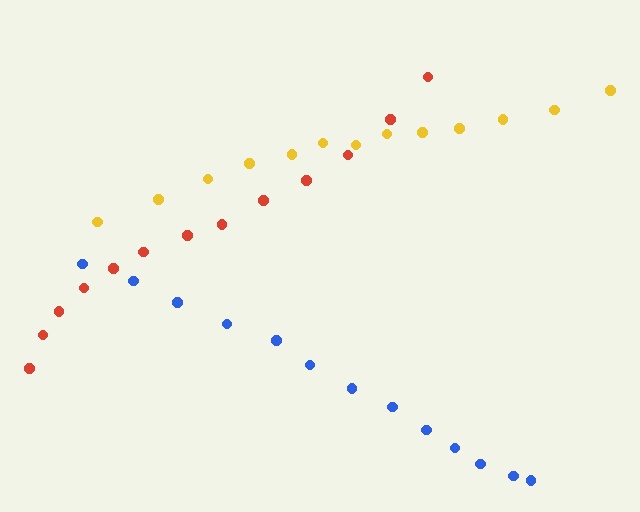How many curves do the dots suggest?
There are 3 distinct paths.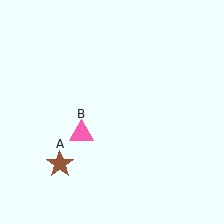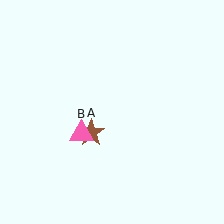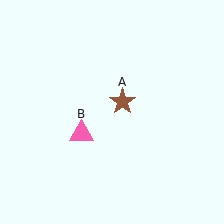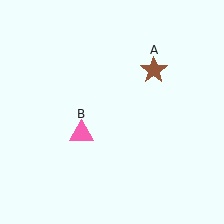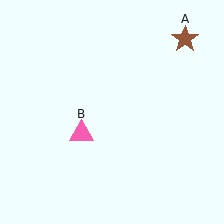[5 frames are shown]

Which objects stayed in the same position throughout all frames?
Pink triangle (object B) remained stationary.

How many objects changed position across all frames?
1 object changed position: brown star (object A).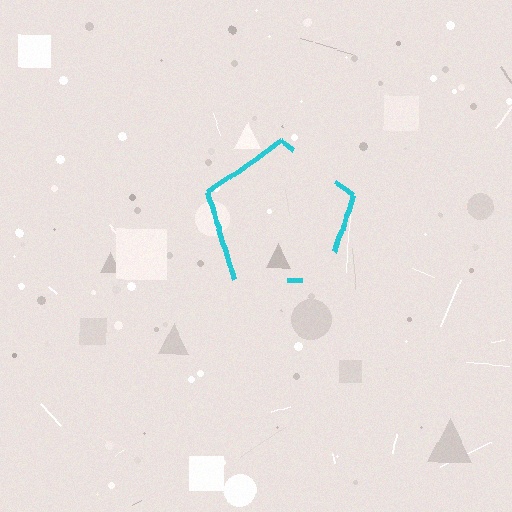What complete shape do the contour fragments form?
The contour fragments form a pentagon.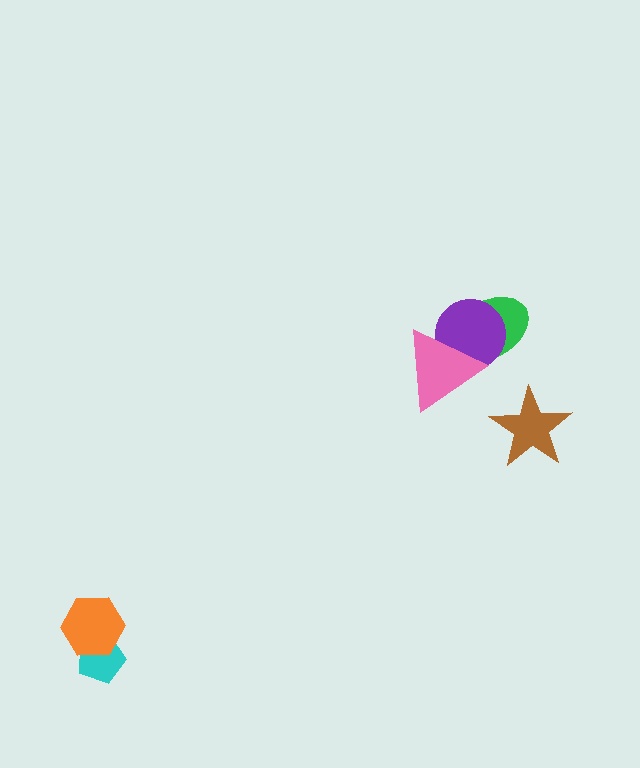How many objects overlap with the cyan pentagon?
1 object overlaps with the cyan pentagon.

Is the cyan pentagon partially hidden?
Yes, it is partially covered by another shape.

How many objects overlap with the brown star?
0 objects overlap with the brown star.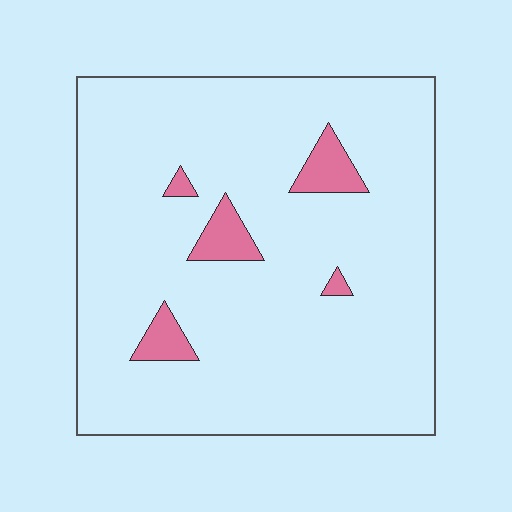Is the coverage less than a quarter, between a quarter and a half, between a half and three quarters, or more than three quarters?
Less than a quarter.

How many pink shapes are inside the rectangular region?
5.